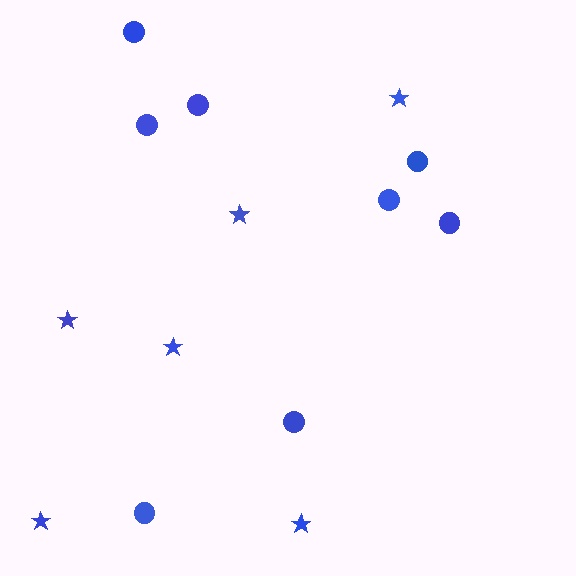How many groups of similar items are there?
There are 2 groups: one group of stars (6) and one group of circles (8).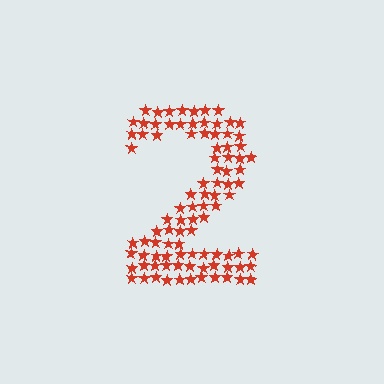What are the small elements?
The small elements are stars.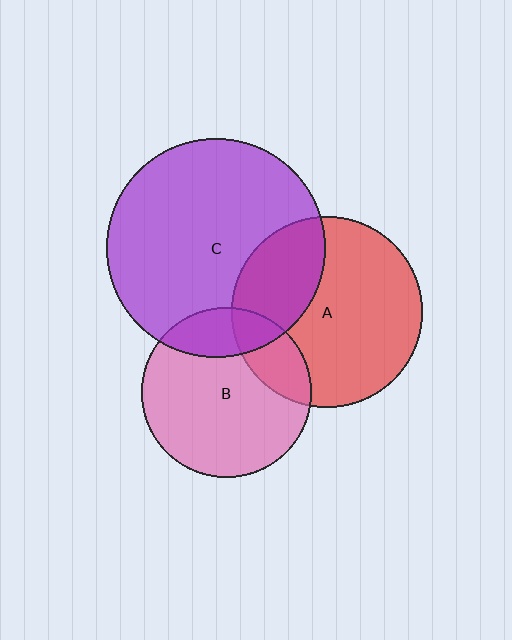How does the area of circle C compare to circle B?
Approximately 1.7 times.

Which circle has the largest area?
Circle C (purple).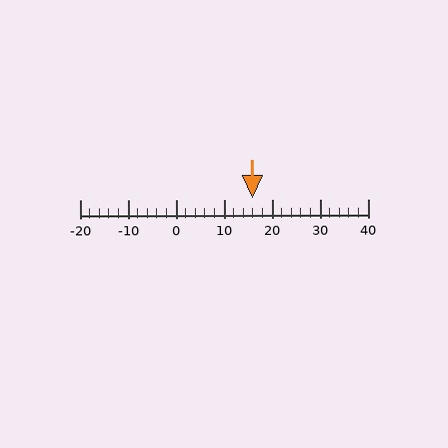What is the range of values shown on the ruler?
The ruler shows values from -20 to 40.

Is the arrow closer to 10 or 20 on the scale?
The arrow is closer to 20.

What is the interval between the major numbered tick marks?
The major tick marks are spaced 10 units apart.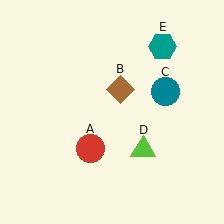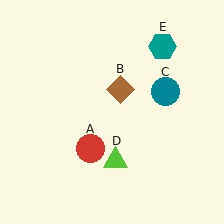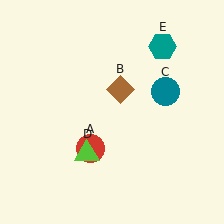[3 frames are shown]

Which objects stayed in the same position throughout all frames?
Red circle (object A) and brown diamond (object B) and teal circle (object C) and teal hexagon (object E) remained stationary.